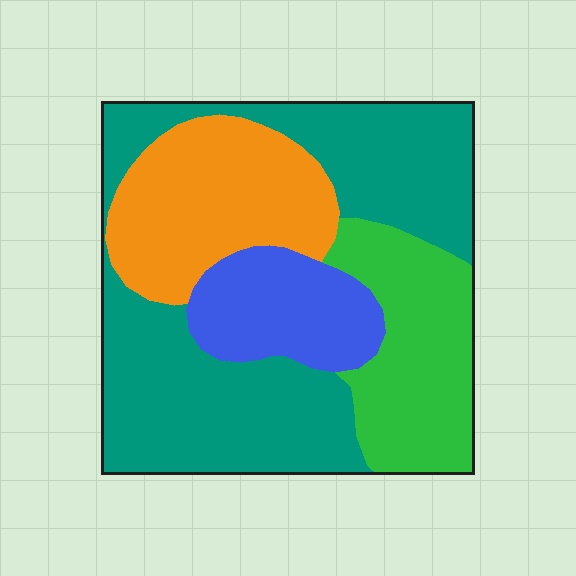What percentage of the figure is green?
Green covers roughly 20% of the figure.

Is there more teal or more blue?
Teal.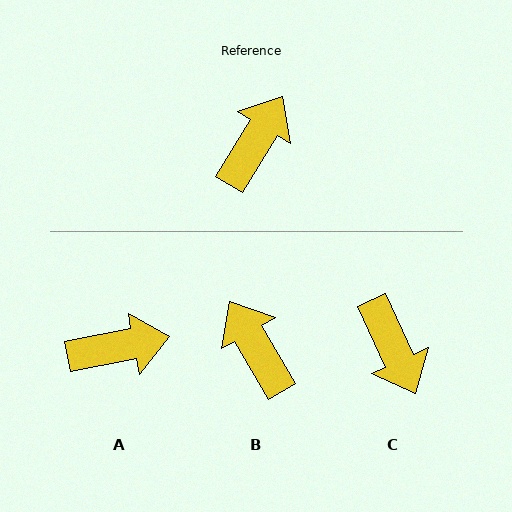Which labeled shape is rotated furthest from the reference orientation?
C, about 123 degrees away.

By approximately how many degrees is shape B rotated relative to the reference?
Approximately 61 degrees counter-clockwise.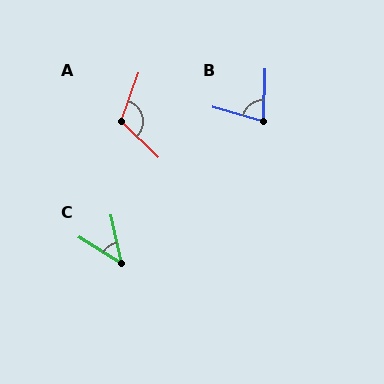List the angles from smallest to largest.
C (46°), B (76°), A (114°).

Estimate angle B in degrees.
Approximately 76 degrees.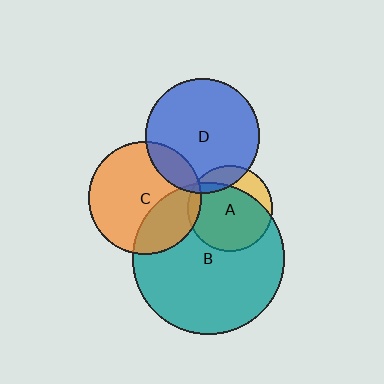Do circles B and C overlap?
Yes.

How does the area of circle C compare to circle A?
Approximately 1.7 times.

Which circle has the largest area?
Circle B (teal).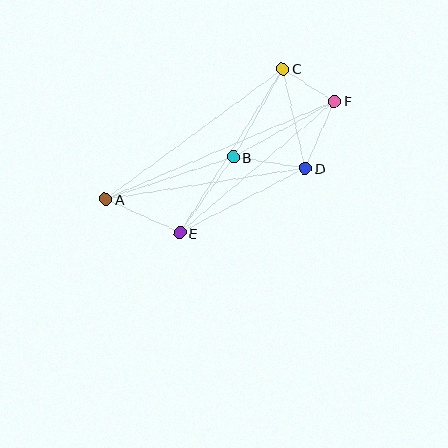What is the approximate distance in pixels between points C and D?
The distance between C and D is approximately 102 pixels.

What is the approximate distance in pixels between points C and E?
The distance between C and E is approximately 193 pixels.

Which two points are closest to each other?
Points C and F are closest to each other.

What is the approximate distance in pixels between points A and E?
The distance between A and E is approximately 81 pixels.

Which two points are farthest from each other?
Points A and F are farthest from each other.